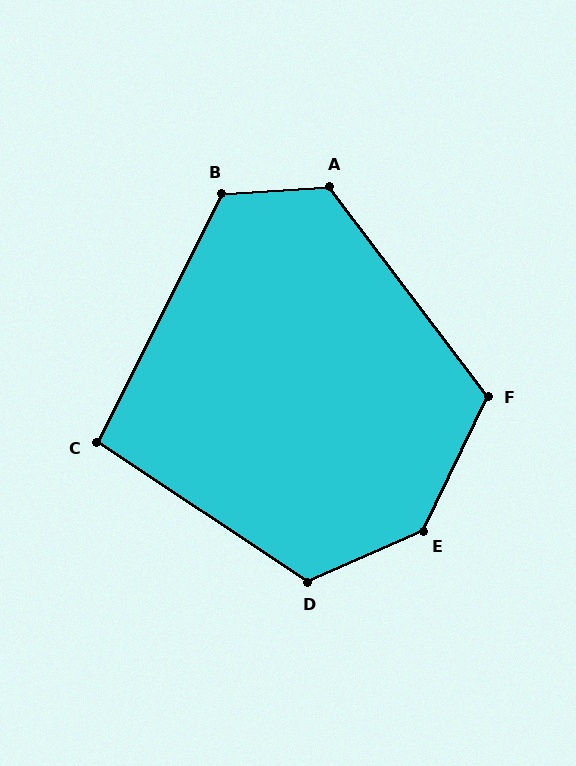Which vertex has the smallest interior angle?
C, at approximately 97 degrees.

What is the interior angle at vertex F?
Approximately 117 degrees (obtuse).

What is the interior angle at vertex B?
Approximately 120 degrees (obtuse).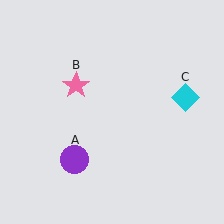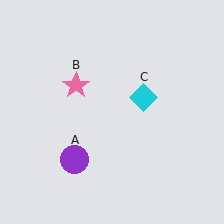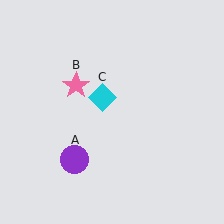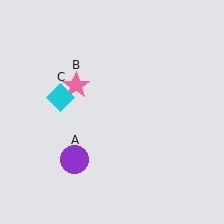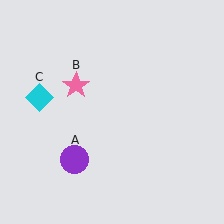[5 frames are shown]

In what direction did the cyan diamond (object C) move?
The cyan diamond (object C) moved left.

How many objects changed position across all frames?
1 object changed position: cyan diamond (object C).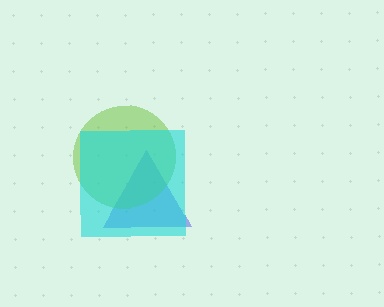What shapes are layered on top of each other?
The layered shapes are: a blue triangle, a lime circle, a cyan square.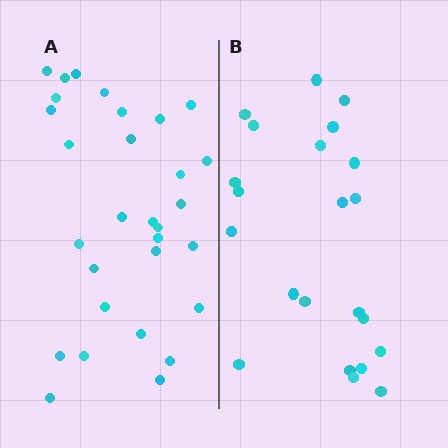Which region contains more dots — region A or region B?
Region A (the left region) has more dots.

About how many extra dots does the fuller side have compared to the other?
Region A has roughly 8 or so more dots than region B.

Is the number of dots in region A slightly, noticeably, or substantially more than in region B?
Region A has noticeably more, but not dramatically so. The ratio is roughly 1.4 to 1.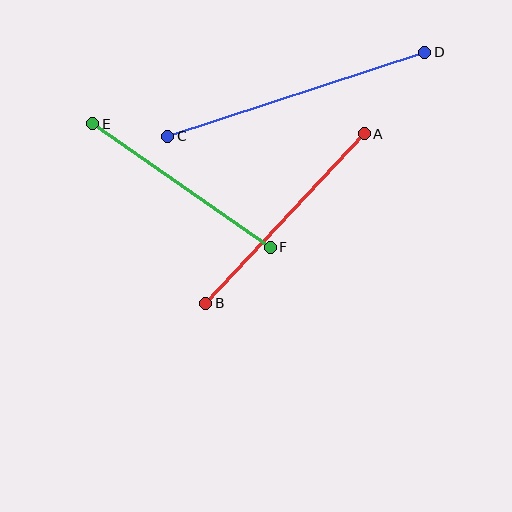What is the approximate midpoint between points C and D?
The midpoint is at approximately (296, 94) pixels.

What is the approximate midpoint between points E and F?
The midpoint is at approximately (182, 186) pixels.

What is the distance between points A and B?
The distance is approximately 233 pixels.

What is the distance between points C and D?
The distance is approximately 270 pixels.